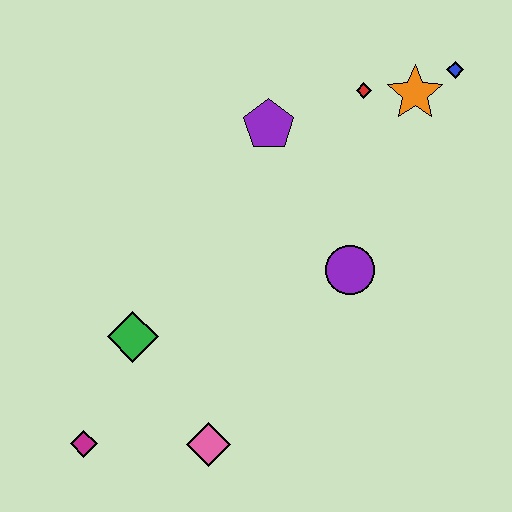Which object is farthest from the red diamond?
The magenta diamond is farthest from the red diamond.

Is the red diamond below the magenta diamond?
No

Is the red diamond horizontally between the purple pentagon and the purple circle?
No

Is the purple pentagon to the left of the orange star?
Yes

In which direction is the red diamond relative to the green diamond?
The red diamond is above the green diamond.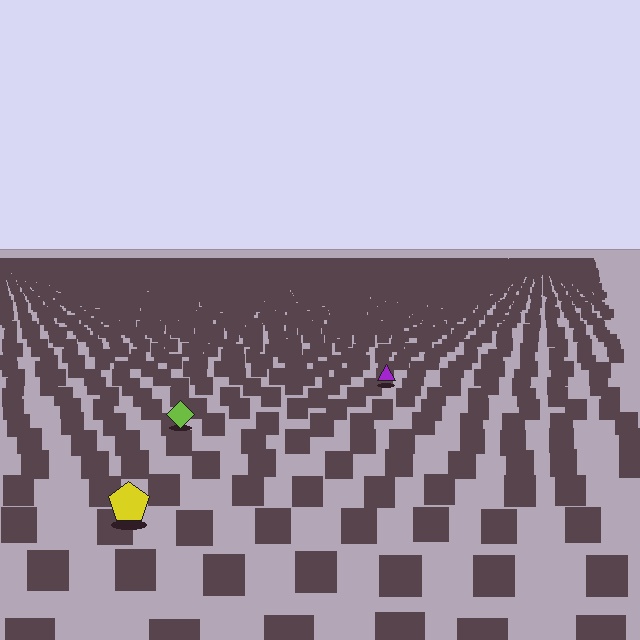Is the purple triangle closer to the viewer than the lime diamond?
No. The lime diamond is closer — you can tell from the texture gradient: the ground texture is coarser near it.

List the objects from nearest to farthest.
From nearest to farthest: the yellow pentagon, the lime diamond, the purple triangle.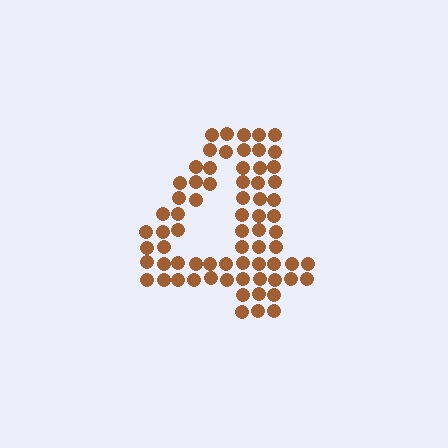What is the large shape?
The large shape is the digit 4.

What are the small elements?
The small elements are circles.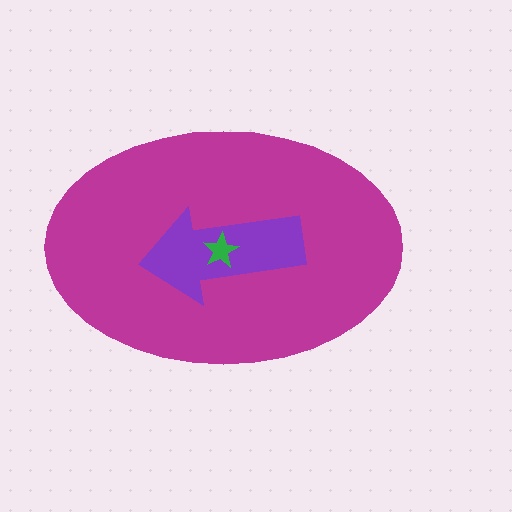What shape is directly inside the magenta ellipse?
The purple arrow.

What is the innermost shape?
The green star.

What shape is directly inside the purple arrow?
The green star.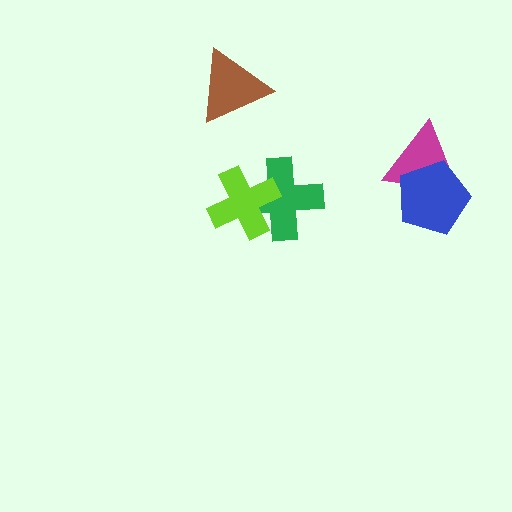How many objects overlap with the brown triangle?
0 objects overlap with the brown triangle.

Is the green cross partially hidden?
Yes, it is partially covered by another shape.